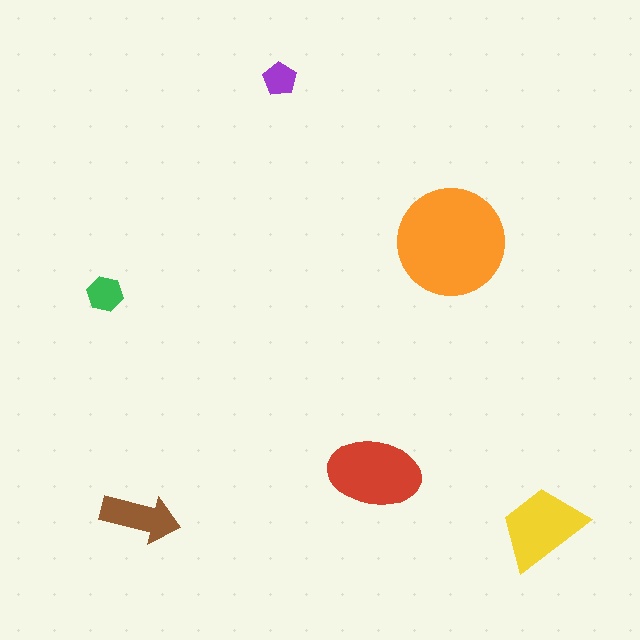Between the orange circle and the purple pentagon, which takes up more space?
The orange circle.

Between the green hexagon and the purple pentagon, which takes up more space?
The green hexagon.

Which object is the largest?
The orange circle.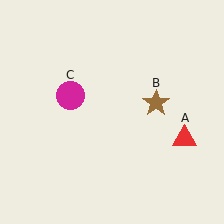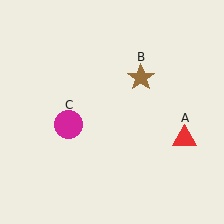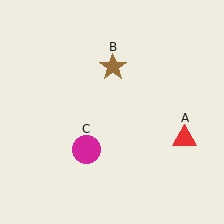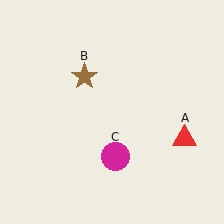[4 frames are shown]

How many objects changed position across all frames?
2 objects changed position: brown star (object B), magenta circle (object C).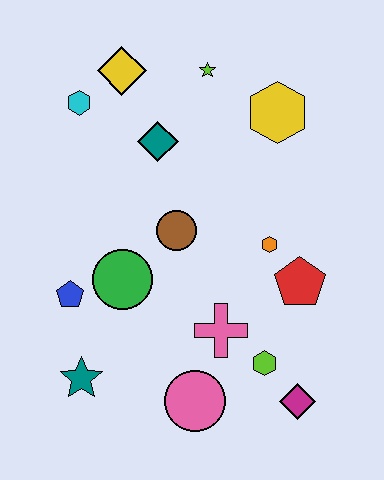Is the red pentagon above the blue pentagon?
Yes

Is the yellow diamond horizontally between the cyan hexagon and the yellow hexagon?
Yes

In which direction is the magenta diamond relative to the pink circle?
The magenta diamond is to the right of the pink circle.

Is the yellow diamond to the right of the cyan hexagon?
Yes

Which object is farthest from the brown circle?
The magenta diamond is farthest from the brown circle.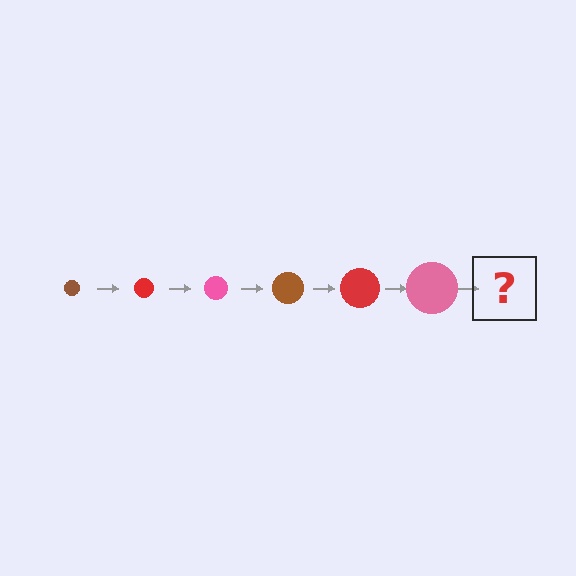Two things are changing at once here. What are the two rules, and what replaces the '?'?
The two rules are that the circle grows larger each step and the color cycles through brown, red, and pink. The '?' should be a brown circle, larger than the previous one.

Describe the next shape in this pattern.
It should be a brown circle, larger than the previous one.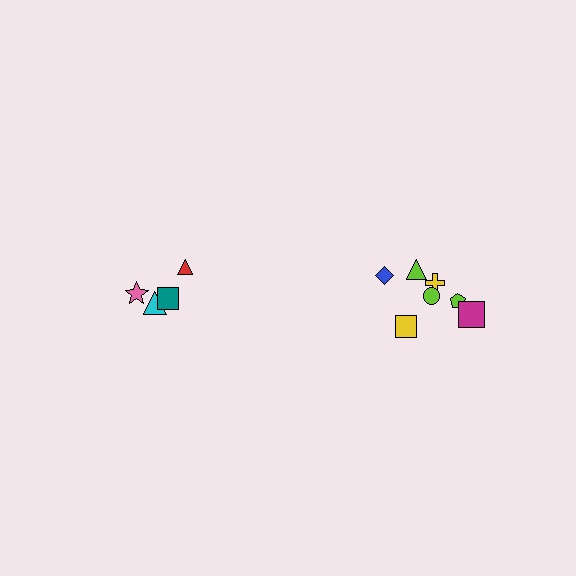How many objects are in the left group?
There are 4 objects.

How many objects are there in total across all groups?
There are 11 objects.